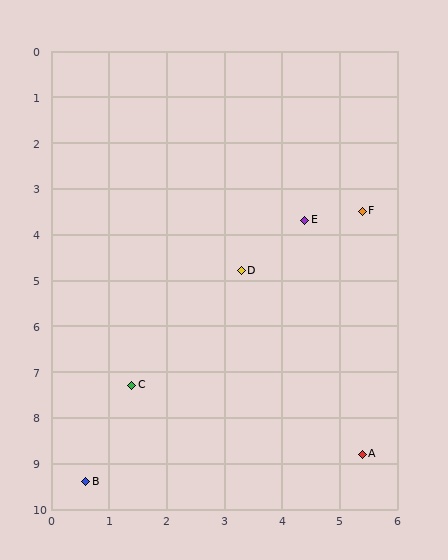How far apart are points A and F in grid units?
Points A and F are about 5.3 grid units apart.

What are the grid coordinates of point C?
Point C is at approximately (1.4, 7.3).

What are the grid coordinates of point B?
Point B is at approximately (0.6, 9.4).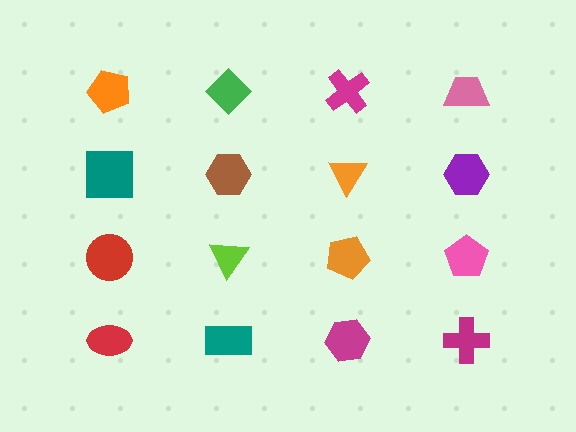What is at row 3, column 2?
A lime triangle.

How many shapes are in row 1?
4 shapes.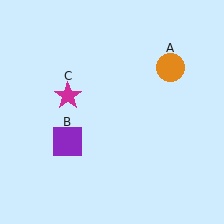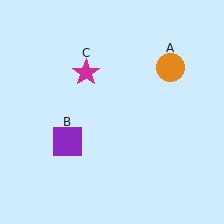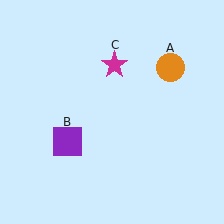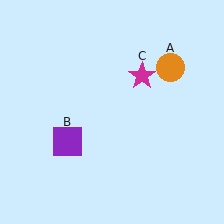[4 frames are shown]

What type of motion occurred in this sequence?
The magenta star (object C) rotated clockwise around the center of the scene.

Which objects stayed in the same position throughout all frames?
Orange circle (object A) and purple square (object B) remained stationary.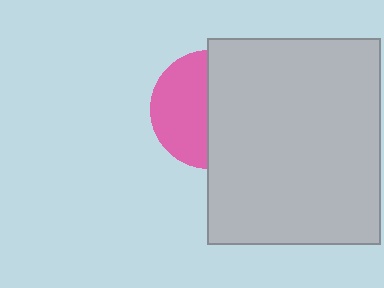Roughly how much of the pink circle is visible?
About half of it is visible (roughly 48%).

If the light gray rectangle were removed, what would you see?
You would see the complete pink circle.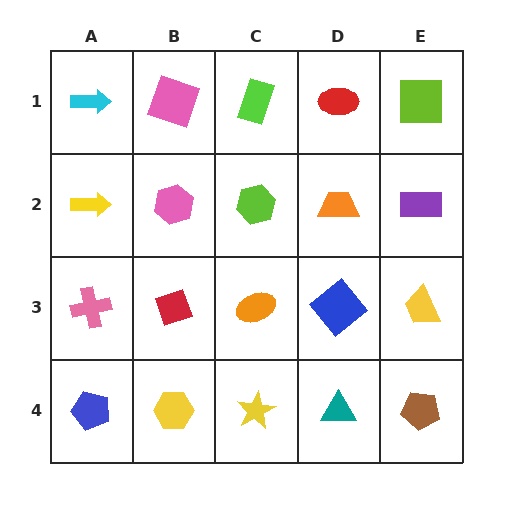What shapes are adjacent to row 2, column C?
A lime rectangle (row 1, column C), an orange ellipse (row 3, column C), a pink hexagon (row 2, column B), an orange trapezoid (row 2, column D).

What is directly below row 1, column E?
A purple rectangle.